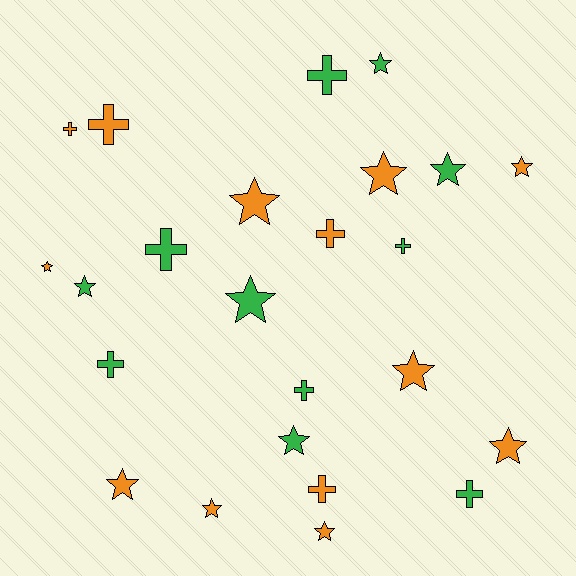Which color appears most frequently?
Orange, with 13 objects.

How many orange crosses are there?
There are 4 orange crosses.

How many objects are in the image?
There are 24 objects.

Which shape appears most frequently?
Star, with 14 objects.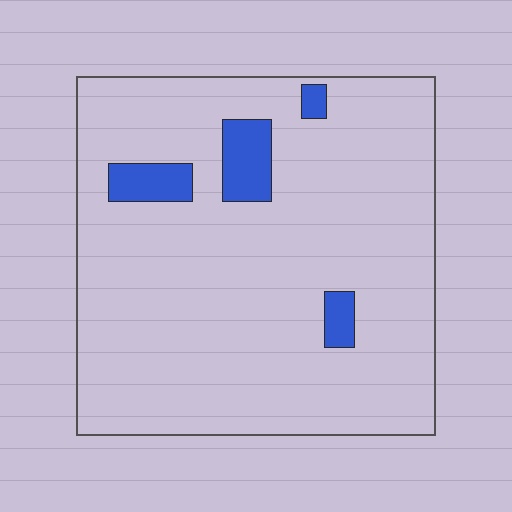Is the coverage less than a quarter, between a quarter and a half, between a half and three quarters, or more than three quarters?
Less than a quarter.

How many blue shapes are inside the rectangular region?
4.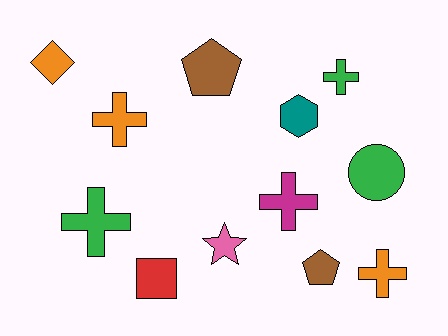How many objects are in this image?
There are 12 objects.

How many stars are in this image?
There is 1 star.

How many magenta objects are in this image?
There is 1 magenta object.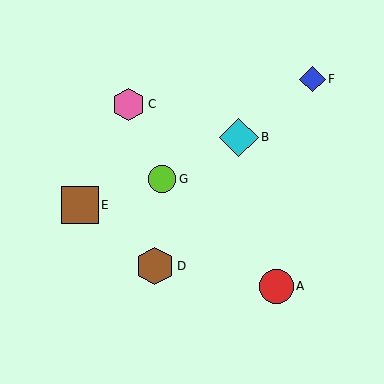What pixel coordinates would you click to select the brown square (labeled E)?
Click at (80, 205) to select the brown square E.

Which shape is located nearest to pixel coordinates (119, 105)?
The pink hexagon (labeled C) at (128, 104) is nearest to that location.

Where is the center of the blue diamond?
The center of the blue diamond is at (312, 79).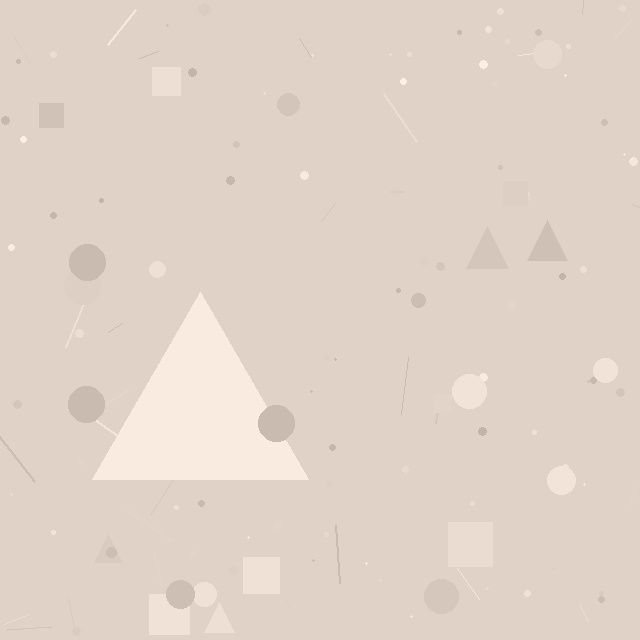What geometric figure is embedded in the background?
A triangle is embedded in the background.